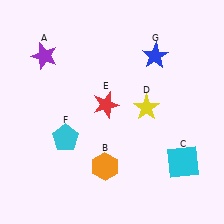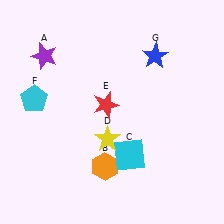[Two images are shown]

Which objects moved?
The objects that moved are: the cyan square (C), the yellow star (D), the cyan pentagon (F).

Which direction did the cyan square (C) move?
The cyan square (C) moved left.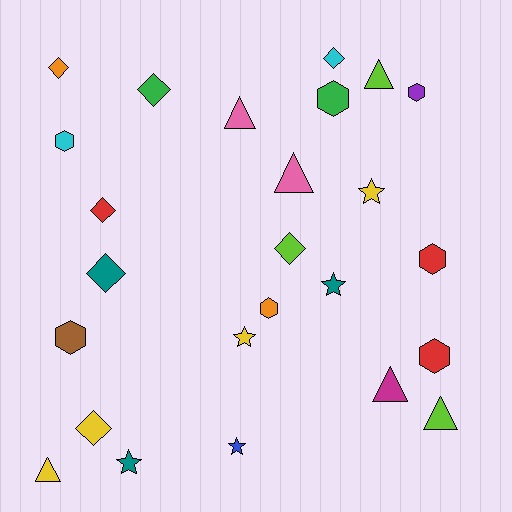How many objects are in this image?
There are 25 objects.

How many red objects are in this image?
There are 3 red objects.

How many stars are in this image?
There are 5 stars.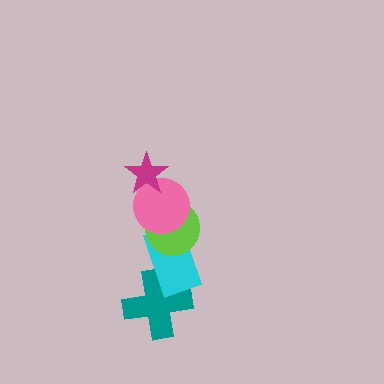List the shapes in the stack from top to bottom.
From top to bottom: the magenta star, the pink circle, the lime circle, the cyan rectangle, the teal cross.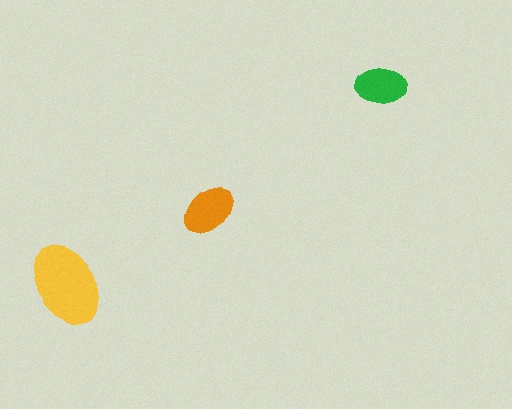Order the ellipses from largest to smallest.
the yellow one, the orange one, the green one.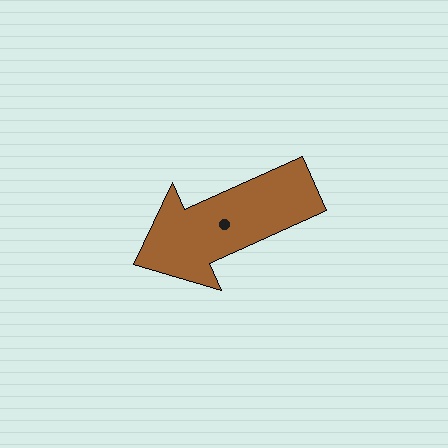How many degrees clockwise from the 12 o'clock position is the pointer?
Approximately 246 degrees.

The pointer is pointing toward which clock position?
Roughly 8 o'clock.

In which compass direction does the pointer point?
Southwest.